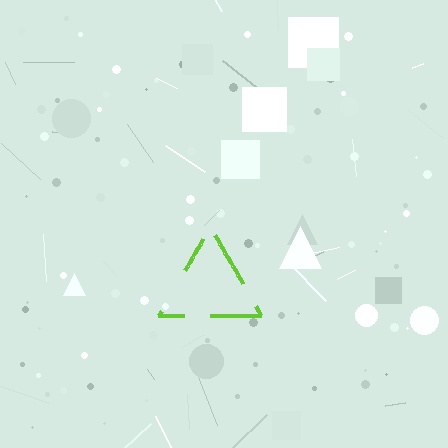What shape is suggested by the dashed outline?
The dashed outline suggests a triangle.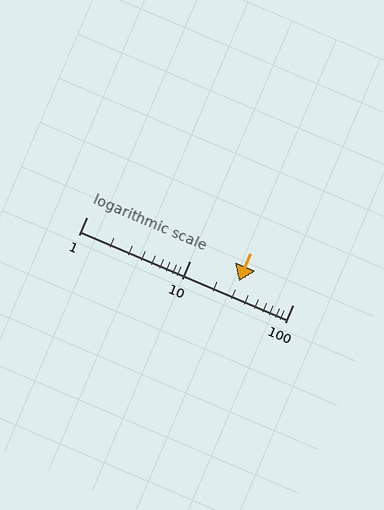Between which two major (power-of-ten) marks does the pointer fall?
The pointer is between 10 and 100.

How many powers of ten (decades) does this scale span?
The scale spans 2 decades, from 1 to 100.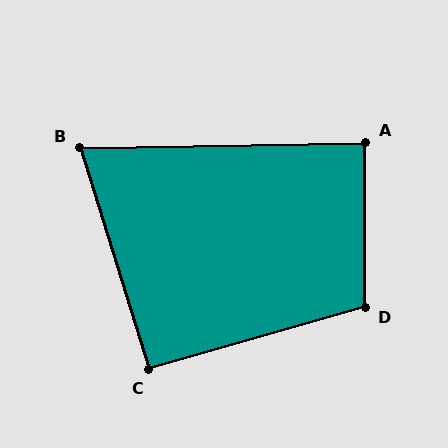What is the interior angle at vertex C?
Approximately 91 degrees (approximately right).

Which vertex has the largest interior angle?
D, at approximately 106 degrees.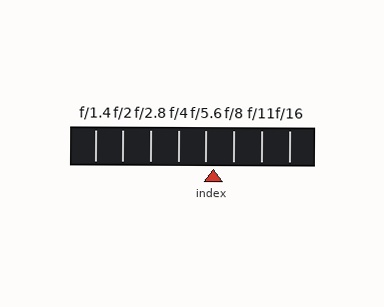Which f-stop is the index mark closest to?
The index mark is closest to f/5.6.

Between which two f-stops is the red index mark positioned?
The index mark is between f/5.6 and f/8.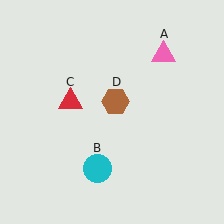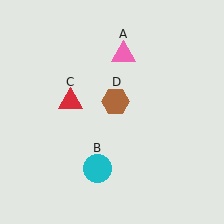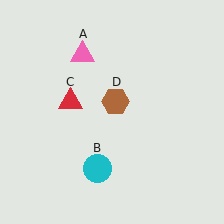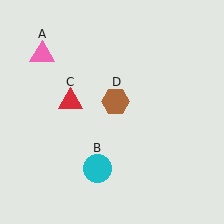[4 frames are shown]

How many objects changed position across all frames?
1 object changed position: pink triangle (object A).